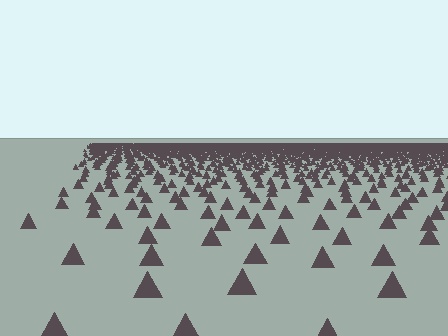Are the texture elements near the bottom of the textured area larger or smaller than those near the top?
Larger. Near the bottom, elements are closer to the viewer and appear at a bigger on-screen size.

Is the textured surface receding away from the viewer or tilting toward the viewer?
The surface is receding away from the viewer. Texture elements get smaller and denser toward the top.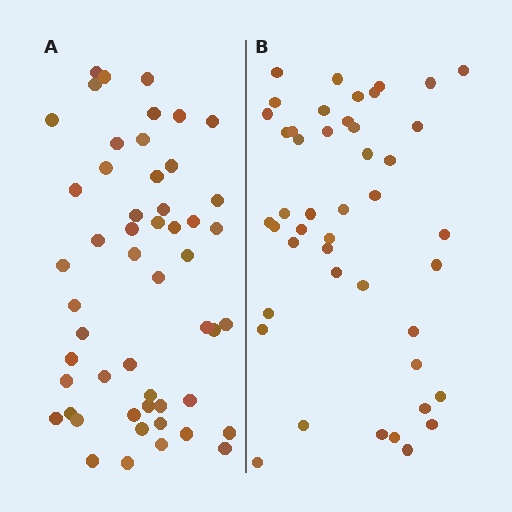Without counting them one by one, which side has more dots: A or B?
Region A (the left region) has more dots.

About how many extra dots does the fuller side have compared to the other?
Region A has roughly 8 or so more dots than region B.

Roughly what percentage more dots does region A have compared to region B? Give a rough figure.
About 15% more.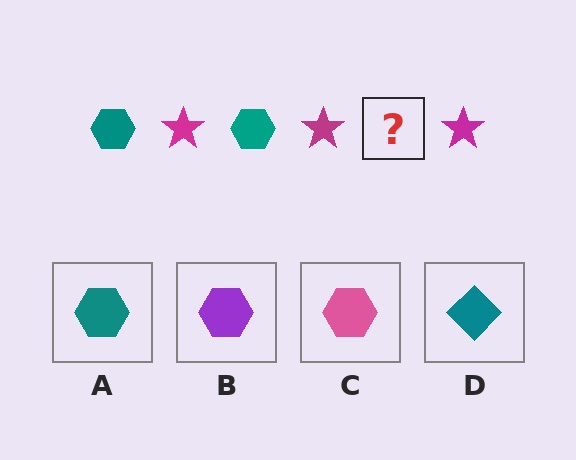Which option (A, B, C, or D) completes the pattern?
A.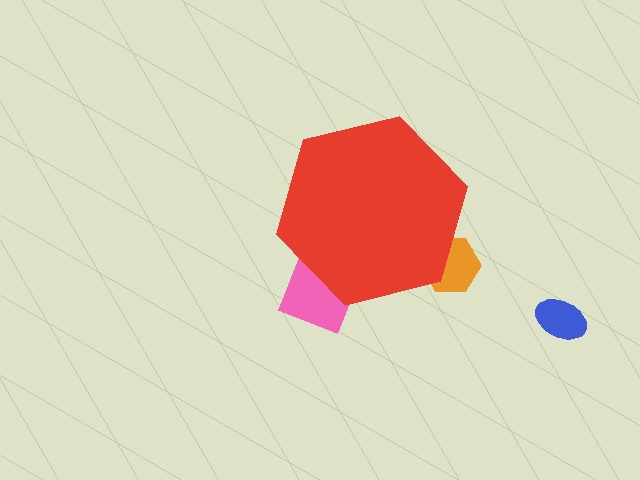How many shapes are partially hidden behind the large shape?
2 shapes are partially hidden.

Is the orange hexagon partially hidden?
Yes, the orange hexagon is partially hidden behind the red hexagon.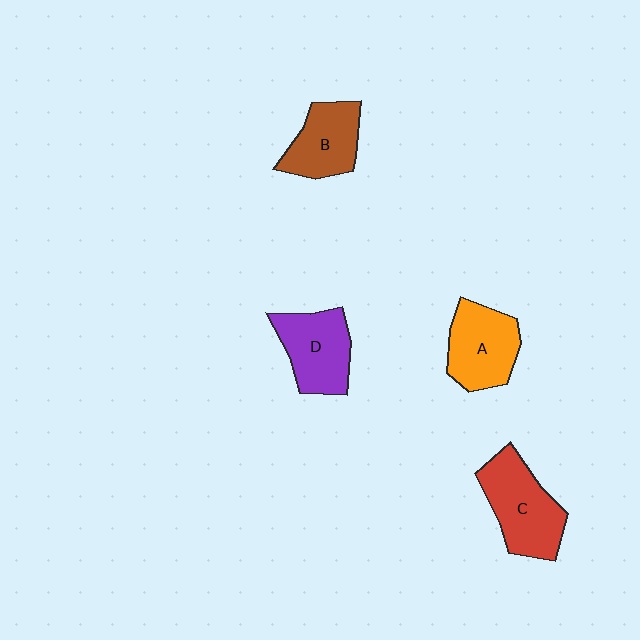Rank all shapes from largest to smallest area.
From largest to smallest: C (red), D (purple), A (orange), B (brown).